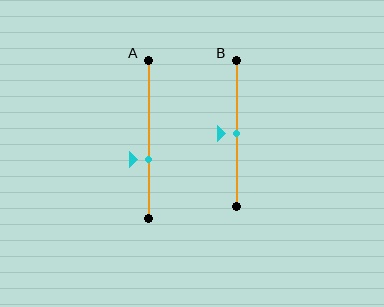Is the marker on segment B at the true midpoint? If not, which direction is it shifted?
Yes, the marker on segment B is at the true midpoint.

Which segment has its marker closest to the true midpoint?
Segment B has its marker closest to the true midpoint.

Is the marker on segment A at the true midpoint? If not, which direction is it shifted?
No, the marker on segment A is shifted downward by about 13% of the segment length.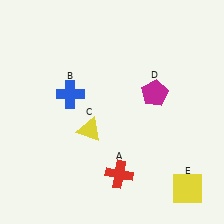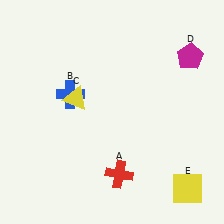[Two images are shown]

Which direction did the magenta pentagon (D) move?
The magenta pentagon (D) moved up.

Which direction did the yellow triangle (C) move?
The yellow triangle (C) moved up.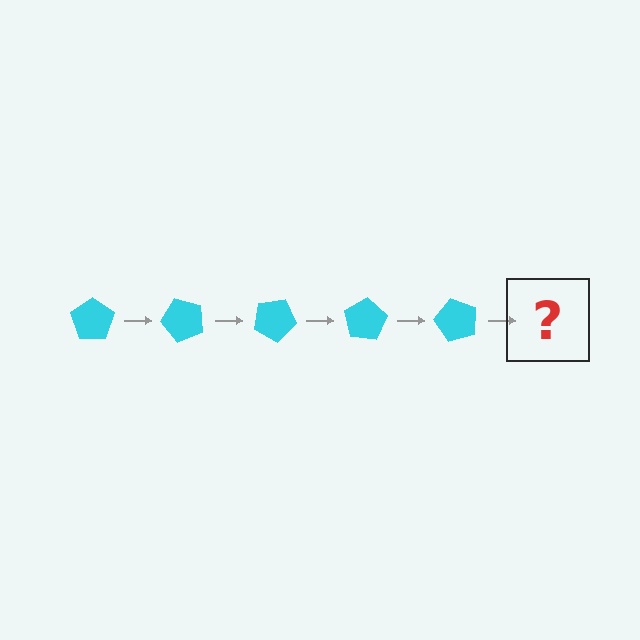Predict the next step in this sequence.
The next step is a cyan pentagon rotated 250 degrees.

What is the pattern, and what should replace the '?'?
The pattern is that the pentagon rotates 50 degrees each step. The '?' should be a cyan pentagon rotated 250 degrees.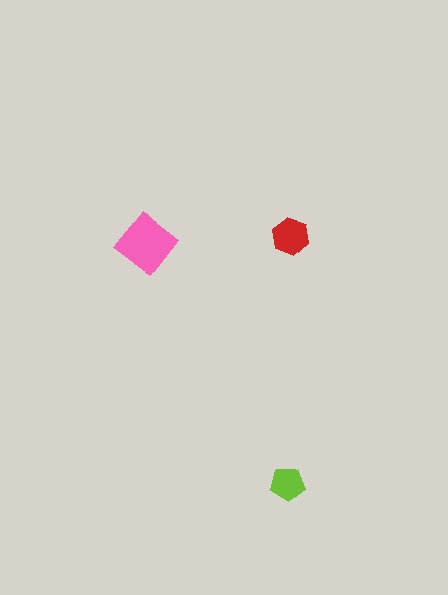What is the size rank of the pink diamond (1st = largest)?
1st.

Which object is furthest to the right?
The lime pentagon is rightmost.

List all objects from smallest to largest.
The lime pentagon, the red hexagon, the pink diamond.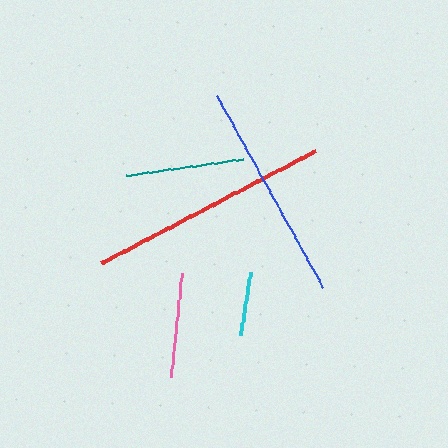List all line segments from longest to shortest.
From longest to shortest: red, blue, teal, pink, cyan.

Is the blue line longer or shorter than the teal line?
The blue line is longer than the teal line.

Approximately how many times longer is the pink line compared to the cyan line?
The pink line is approximately 1.7 times the length of the cyan line.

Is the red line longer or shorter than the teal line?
The red line is longer than the teal line.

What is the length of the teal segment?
The teal segment is approximately 118 pixels long.